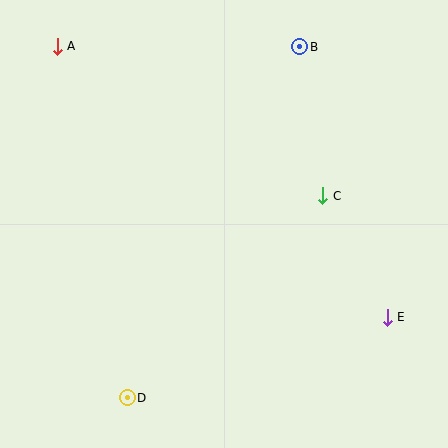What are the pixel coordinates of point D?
Point D is at (127, 398).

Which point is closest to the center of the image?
Point C at (323, 196) is closest to the center.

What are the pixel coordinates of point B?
Point B is at (300, 47).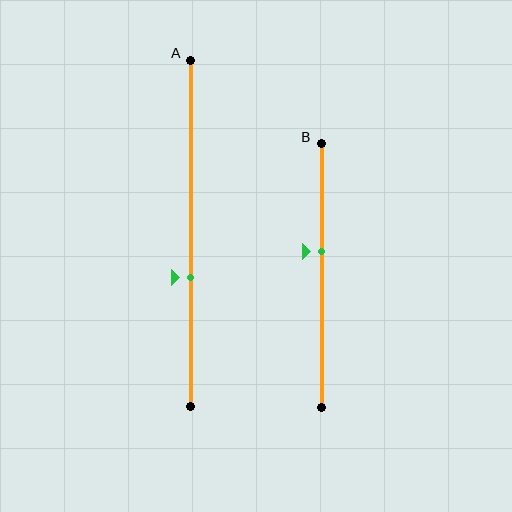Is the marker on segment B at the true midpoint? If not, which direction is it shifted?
No, the marker on segment B is shifted upward by about 9% of the segment length.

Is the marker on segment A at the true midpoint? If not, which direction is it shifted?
No, the marker on segment A is shifted downward by about 13% of the segment length.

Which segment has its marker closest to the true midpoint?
Segment B has its marker closest to the true midpoint.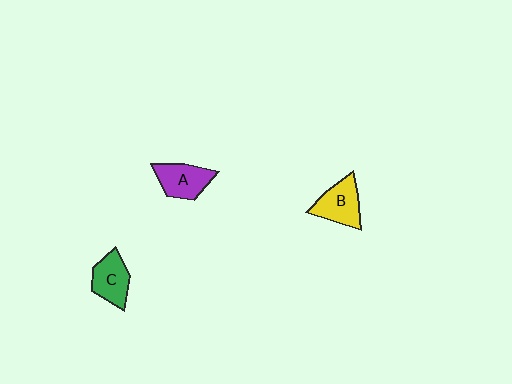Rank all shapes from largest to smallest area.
From largest to smallest: B (yellow), A (purple), C (green).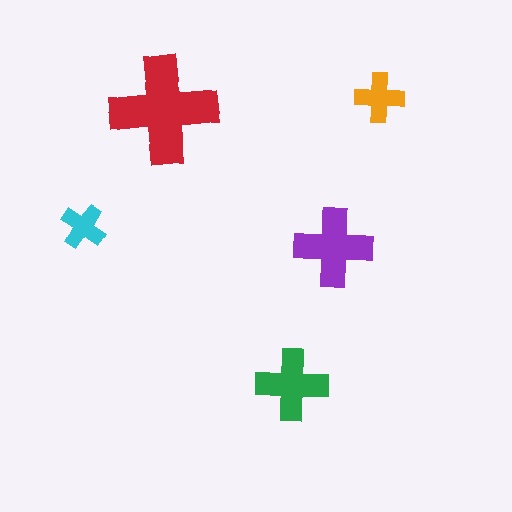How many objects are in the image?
There are 5 objects in the image.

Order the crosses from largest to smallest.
the red one, the purple one, the green one, the orange one, the cyan one.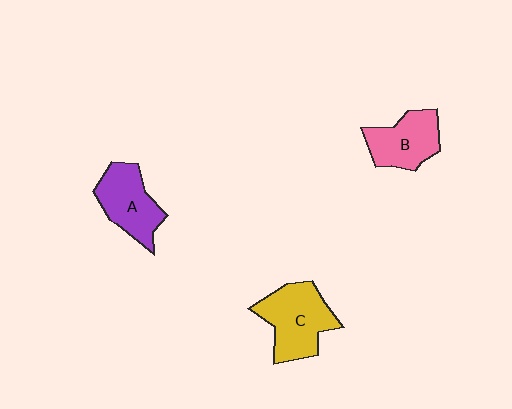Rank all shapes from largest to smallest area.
From largest to smallest: C (yellow), A (purple), B (pink).